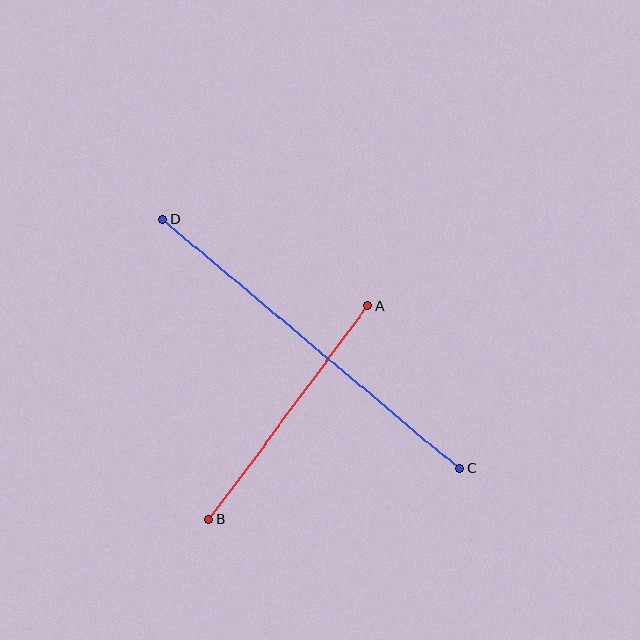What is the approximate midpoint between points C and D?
The midpoint is at approximately (311, 344) pixels.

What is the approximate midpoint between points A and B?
The midpoint is at approximately (288, 413) pixels.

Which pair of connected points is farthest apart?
Points C and D are farthest apart.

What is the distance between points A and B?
The distance is approximately 266 pixels.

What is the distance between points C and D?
The distance is approximately 388 pixels.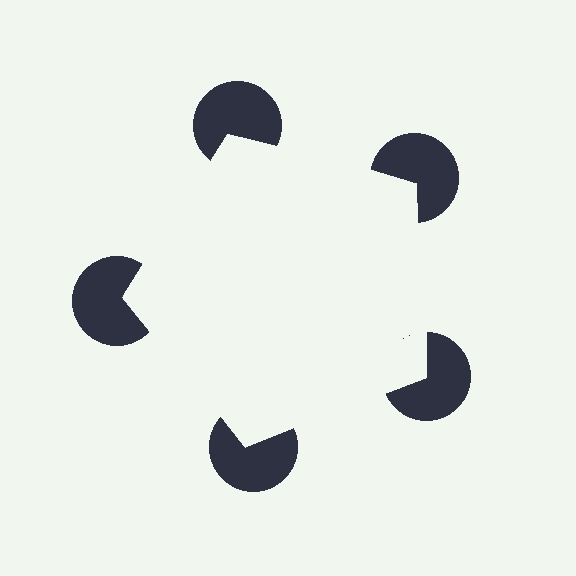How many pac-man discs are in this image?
There are 5 — one at each vertex of the illusory pentagon.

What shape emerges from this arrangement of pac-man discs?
An illusory pentagon — its edges are inferred from the aligned wedge cuts in the pac-man discs, not physically drawn.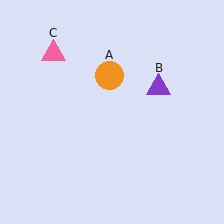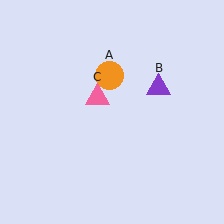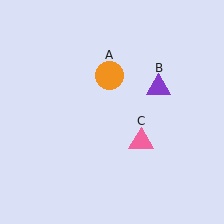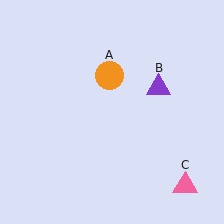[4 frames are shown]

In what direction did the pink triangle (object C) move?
The pink triangle (object C) moved down and to the right.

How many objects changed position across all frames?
1 object changed position: pink triangle (object C).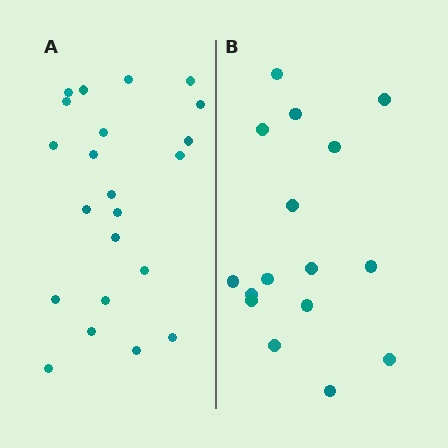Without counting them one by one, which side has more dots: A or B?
Region A (the left region) has more dots.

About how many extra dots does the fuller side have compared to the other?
Region A has about 6 more dots than region B.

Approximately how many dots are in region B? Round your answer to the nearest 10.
About 20 dots. (The exact count is 16, which rounds to 20.)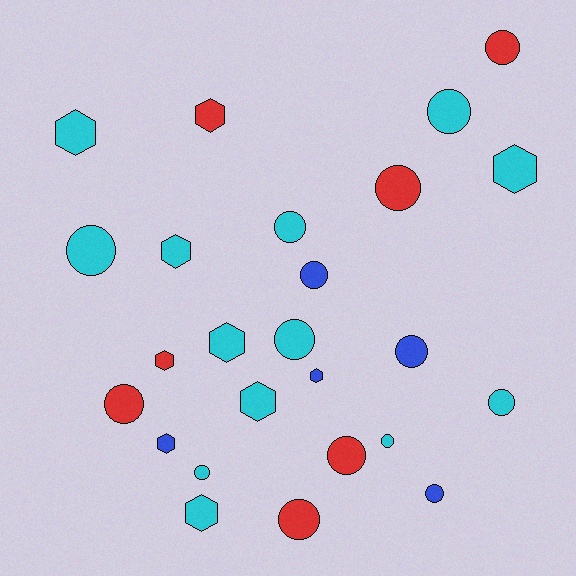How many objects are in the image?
There are 25 objects.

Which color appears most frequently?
Cyan, with 13 objects.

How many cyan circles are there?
There are 7 cyan circles.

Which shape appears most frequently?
Circle, with 15 objects.